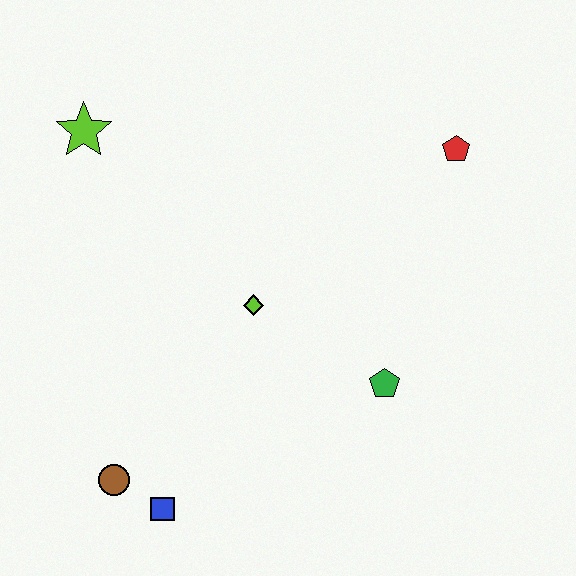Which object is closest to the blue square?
The brown circle is closest to the blue square.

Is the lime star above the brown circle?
Yes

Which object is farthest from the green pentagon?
The lime star is farthest from the green pentagon.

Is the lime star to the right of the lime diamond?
No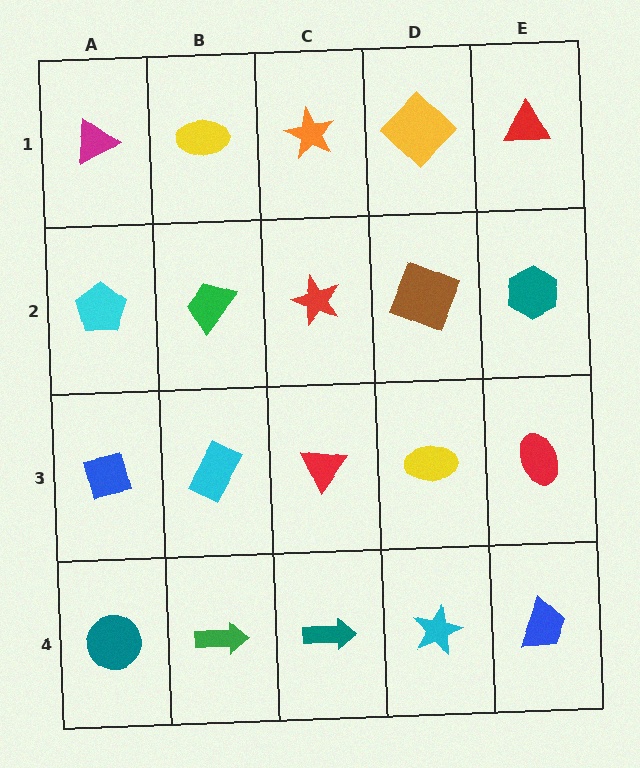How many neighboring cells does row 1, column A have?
2.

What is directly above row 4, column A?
A blue square.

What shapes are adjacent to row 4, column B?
A cyan rectangle (row 3, column B), a teal circle (row 4, column A), a teal arrow (row 4, column C).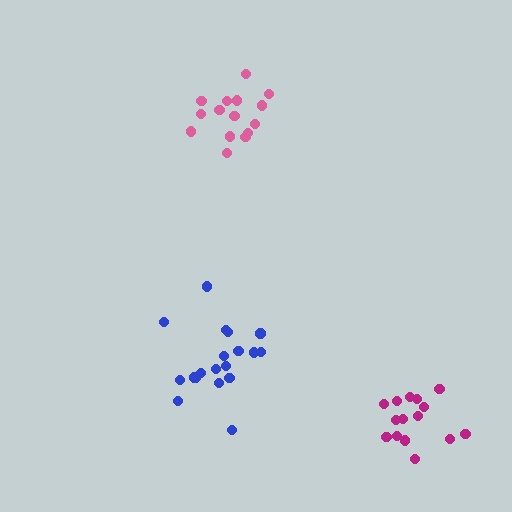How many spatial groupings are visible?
There are 3 spatial groupings.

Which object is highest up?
The pink cluster is topmost.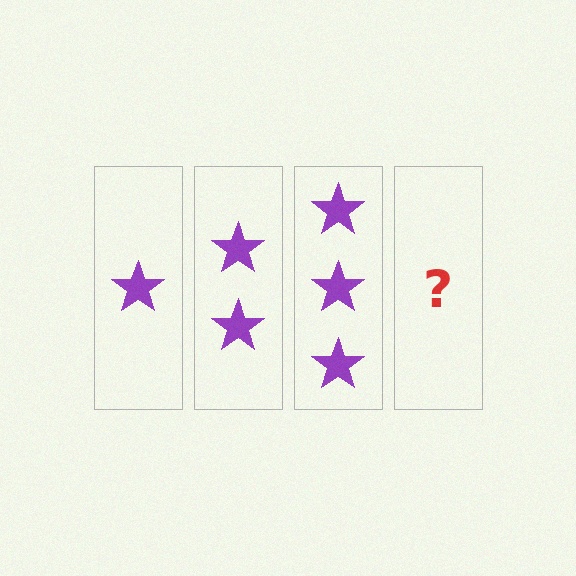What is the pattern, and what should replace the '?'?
The pattern is that each step adds one more star. The '?' should be 4 stars.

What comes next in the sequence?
The next element should be 4 stars.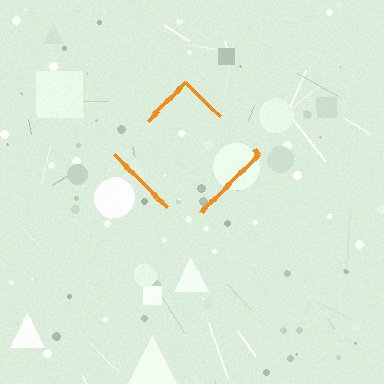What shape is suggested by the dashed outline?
The dashed outline suggests a diamond.